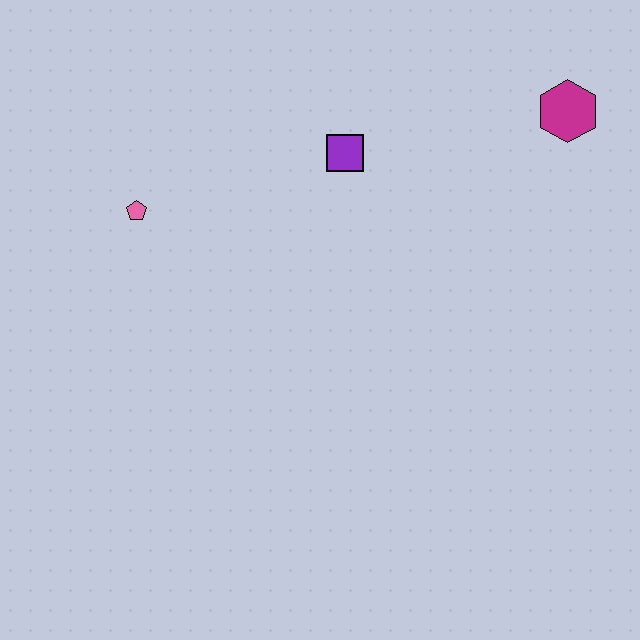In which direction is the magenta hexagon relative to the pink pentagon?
The magenta hexagon is to the right of the pink pentagon.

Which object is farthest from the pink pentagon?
The magenta hexagon is farthest from the pink pentagon.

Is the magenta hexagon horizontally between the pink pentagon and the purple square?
No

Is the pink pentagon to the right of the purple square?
No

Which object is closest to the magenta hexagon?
The purple square is closest to the magenta hexagon.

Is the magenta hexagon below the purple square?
No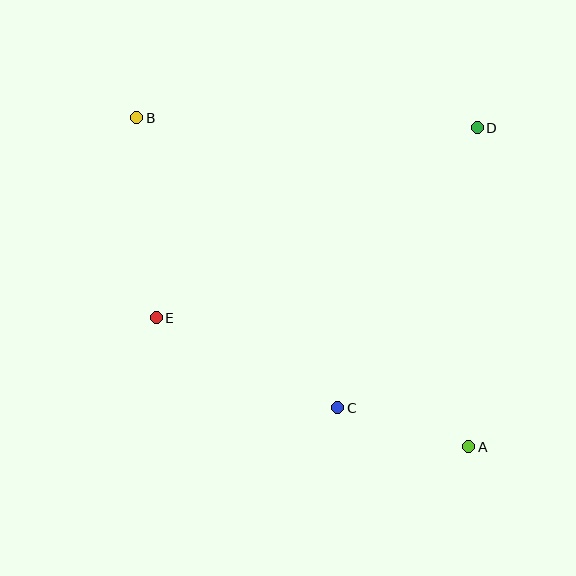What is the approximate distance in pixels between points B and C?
The distance between B and C is approximately 353 pixels.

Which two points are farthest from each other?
Points A and B are farthest from each other.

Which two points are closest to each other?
Points A and C are closest to each other.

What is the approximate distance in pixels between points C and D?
The distance between C and D is approximately 313 pixels.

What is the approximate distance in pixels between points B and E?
The distance between B and E is approximately 201 pixels.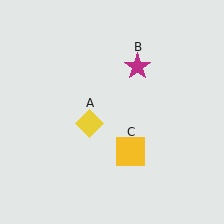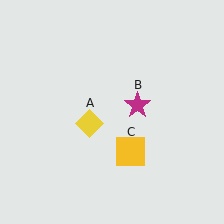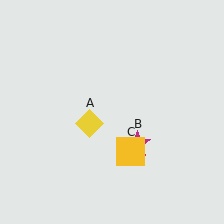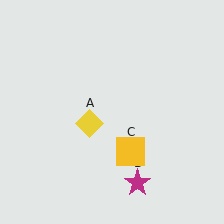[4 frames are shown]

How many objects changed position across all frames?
1 object changed position: magenta star (object B).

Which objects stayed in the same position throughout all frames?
Yellow diamond (object A) and yellow square (object C) remained stationary.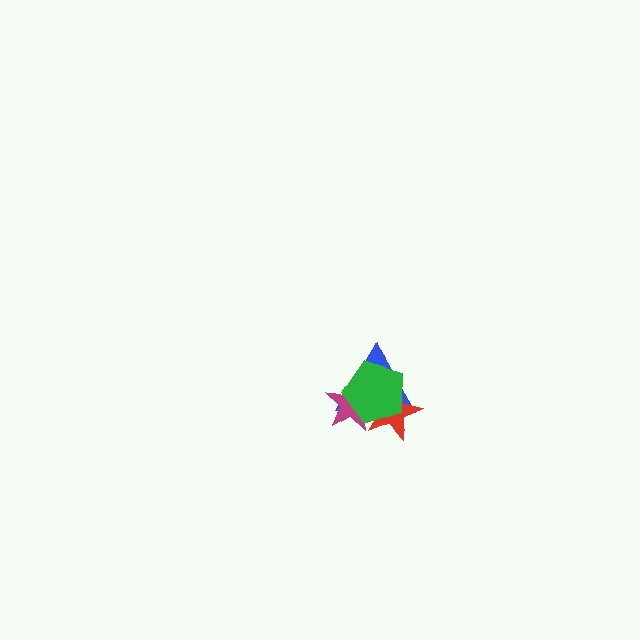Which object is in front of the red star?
The green pentagon is in front of the red star.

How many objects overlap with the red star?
3 objects overlap with the red star.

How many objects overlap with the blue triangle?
3 objects overlap with the blue triangle.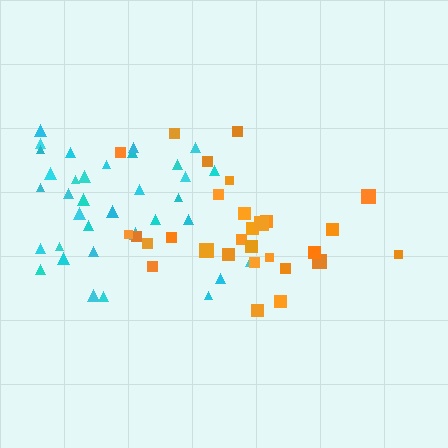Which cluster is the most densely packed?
Cyan.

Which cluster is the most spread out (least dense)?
Orange.